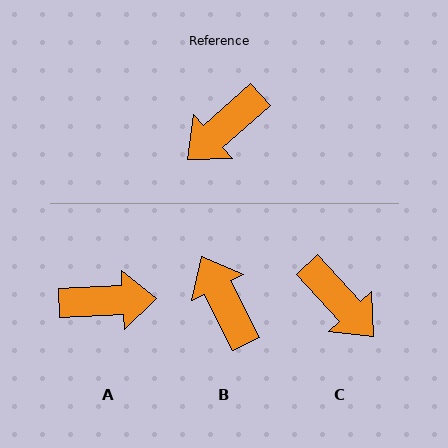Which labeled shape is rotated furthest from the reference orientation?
A, about 141 degrees away.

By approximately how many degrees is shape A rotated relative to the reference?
Approximately 141 degrees counter-clockwise.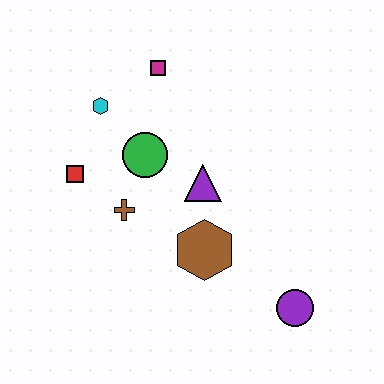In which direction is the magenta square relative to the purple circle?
The magenta square is above the purple circle.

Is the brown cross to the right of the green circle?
No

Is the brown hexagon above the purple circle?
Yes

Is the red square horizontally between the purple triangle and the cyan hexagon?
No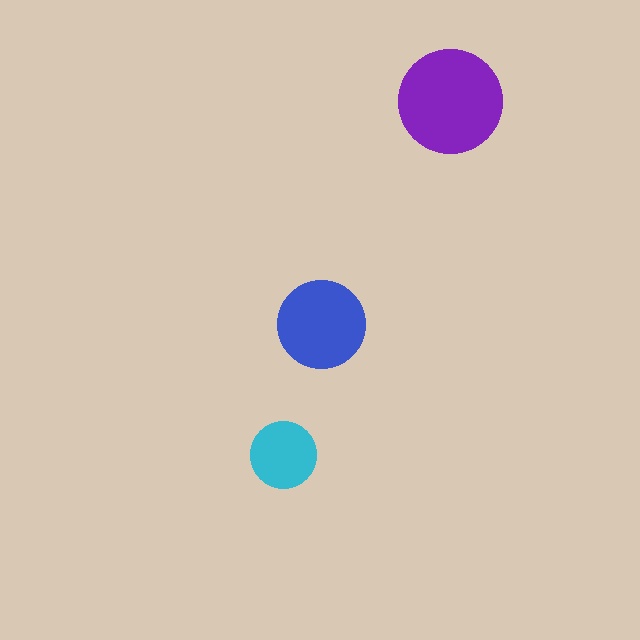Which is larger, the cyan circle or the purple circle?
The purple one.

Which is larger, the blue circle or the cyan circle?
The blue one.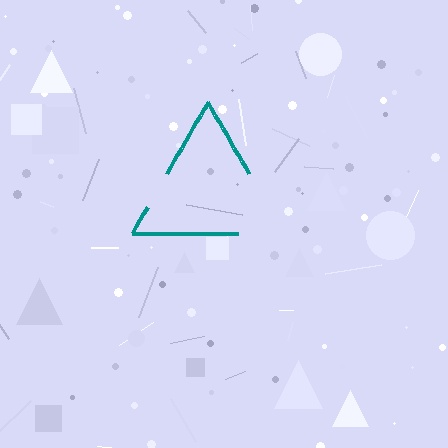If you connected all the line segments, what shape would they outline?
They would outline a triangle.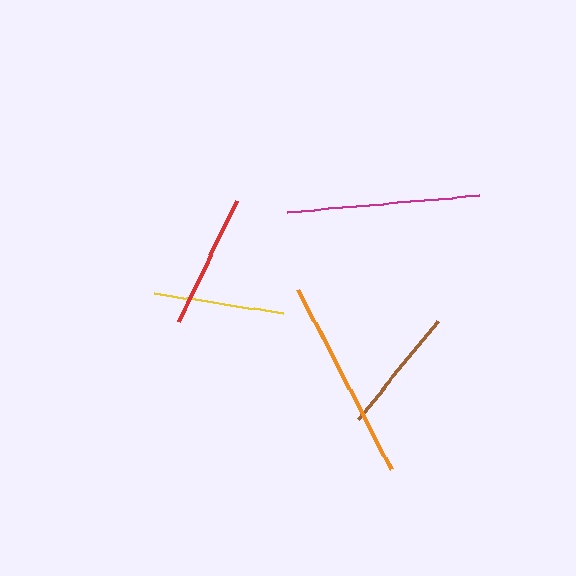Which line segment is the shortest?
The brown line is the shortest at approximately 127 pixels.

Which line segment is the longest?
The orange line is the longest at approximately 202 pixels.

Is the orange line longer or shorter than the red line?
The orange line is longer than the red line.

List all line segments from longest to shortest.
From longest to shortest: orange, magenta, red, yellow, brown.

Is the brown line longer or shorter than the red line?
The red line is longer than the brown line.